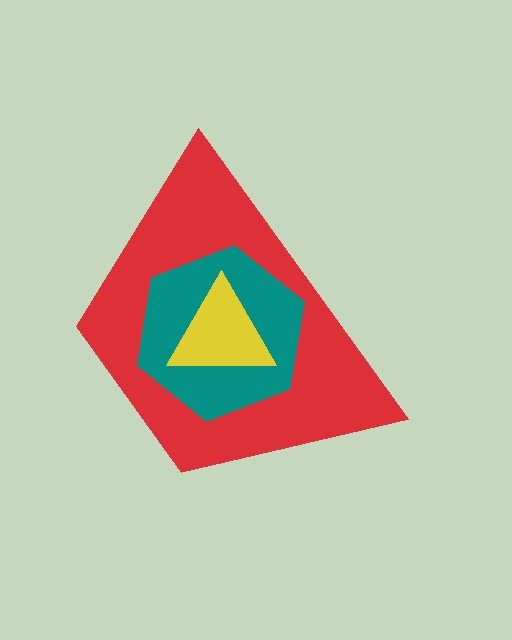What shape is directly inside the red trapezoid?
The teal hexagon.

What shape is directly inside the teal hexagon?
The yellow triangle.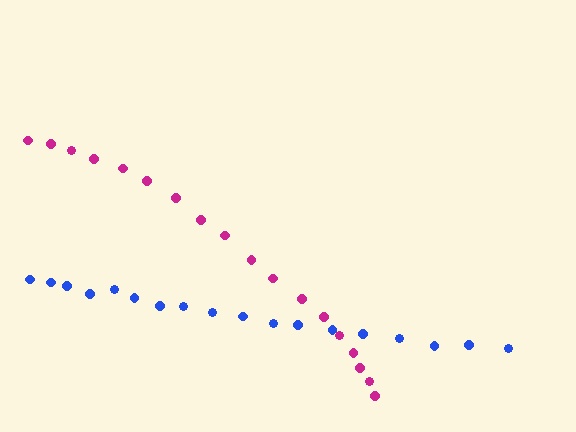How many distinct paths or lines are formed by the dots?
There are 2 distinct paths.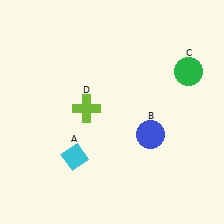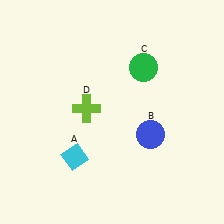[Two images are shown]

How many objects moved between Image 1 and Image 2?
1 object moved between the two images.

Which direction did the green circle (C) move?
The green circle (C) moved left.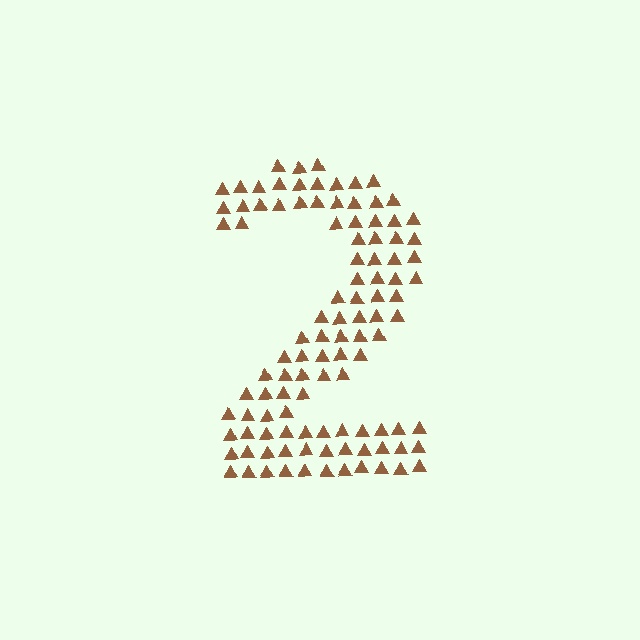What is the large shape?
The large shape is the digit 2.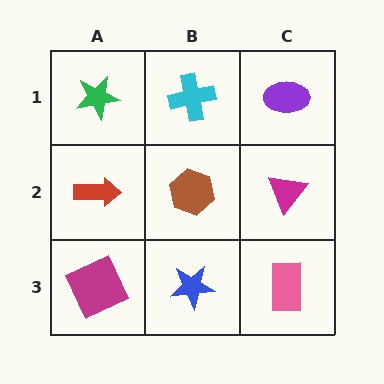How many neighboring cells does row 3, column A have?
2.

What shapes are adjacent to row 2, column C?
A purple ellipse (row 1, column C), a pink rectangle (row 3, column C), a brown hexagon (row 2, column B).